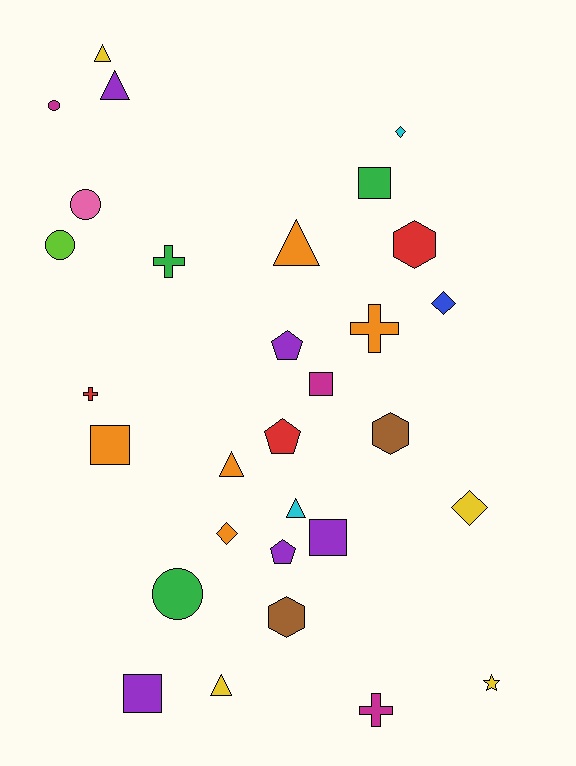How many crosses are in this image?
There are 4 crosses.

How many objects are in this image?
There are 30 objects.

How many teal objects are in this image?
There are no teal objects.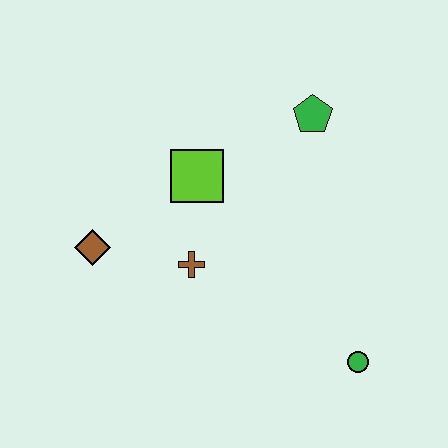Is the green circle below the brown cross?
Yes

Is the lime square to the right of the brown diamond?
Yes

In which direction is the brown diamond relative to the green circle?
The brown diamond is to the left of the green circle.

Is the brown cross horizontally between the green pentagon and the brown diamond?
Yes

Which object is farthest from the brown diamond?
The green circle is farthest from the brown diamond.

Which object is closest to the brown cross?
The lime square is closest to the brown cross.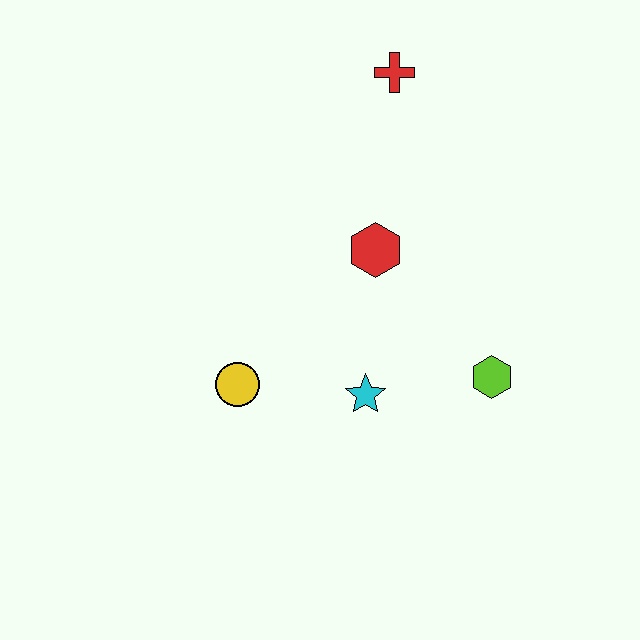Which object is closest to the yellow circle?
The cyan star is closest to the yellow circle.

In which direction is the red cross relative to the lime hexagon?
The red cross is above the lime hexagon.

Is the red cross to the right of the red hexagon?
Yes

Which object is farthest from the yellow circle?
The red cross is farthest from the yellow circle.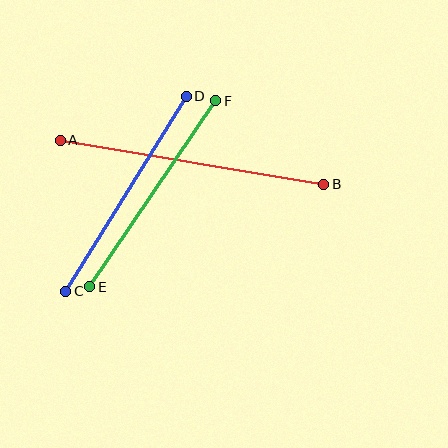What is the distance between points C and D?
The distance is approximately 229 pixels.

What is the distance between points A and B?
The distance is approximately 267 pixels.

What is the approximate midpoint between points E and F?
The midpoint is at approximately (153, 194) pixels.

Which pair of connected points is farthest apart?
Points A and B are farthest apart.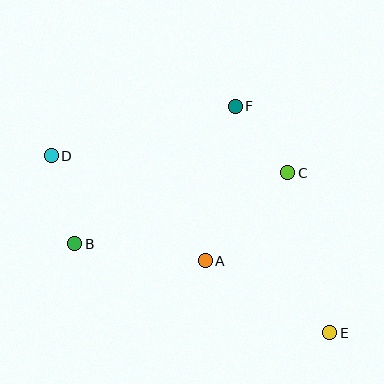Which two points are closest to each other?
Points C and F are closest to each other.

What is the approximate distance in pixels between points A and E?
The distance between A and E is approximately 144 pixels.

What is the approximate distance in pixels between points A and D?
The distance between A and D is approximately 187 pixels.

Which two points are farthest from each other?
Points D and E are farthest from each other.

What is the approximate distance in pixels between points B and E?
The distance between B and E is approximately 270 pixels.